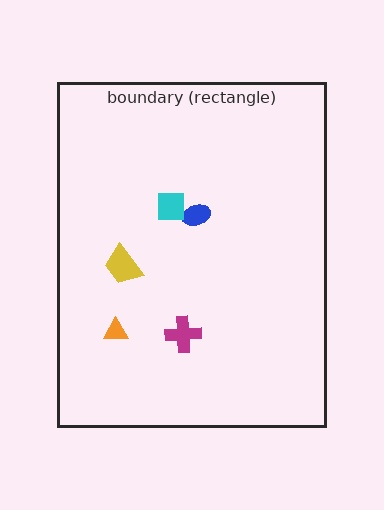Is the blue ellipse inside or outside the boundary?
Inside.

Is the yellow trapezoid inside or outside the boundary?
Inside.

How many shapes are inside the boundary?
5 inside, 0 outside.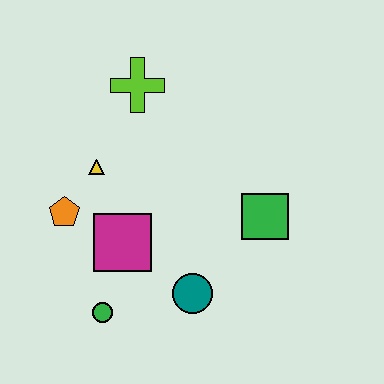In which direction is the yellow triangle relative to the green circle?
The yellow triangle is above the green circle.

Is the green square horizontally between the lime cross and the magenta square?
No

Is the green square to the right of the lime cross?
Yes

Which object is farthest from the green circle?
The lime cross is farthest from the green circle.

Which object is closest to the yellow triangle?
The orange pentagon is closest to the yellow triangle.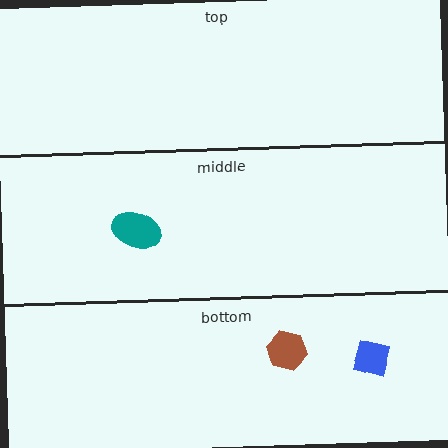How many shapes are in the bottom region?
2.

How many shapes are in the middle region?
1.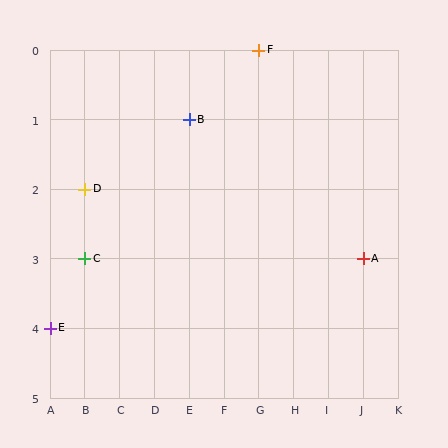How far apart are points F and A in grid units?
Points F and A are 3 columns and 3 rows apart (about 4.2 grid units diagonally).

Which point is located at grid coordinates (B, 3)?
Point C is at (B, 3).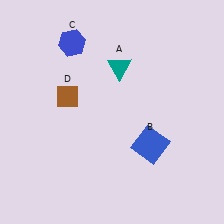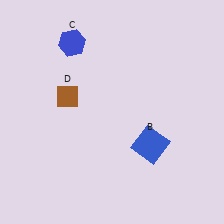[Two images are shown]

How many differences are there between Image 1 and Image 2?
There is 1 difference between the two images.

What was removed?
The teal triangle (A) was removed in Image 2.